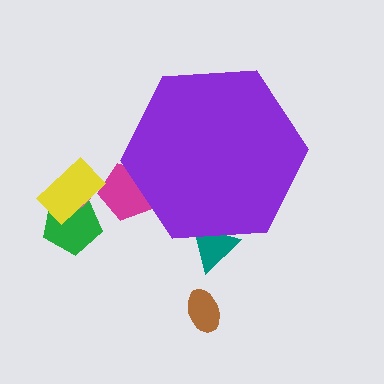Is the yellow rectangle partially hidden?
No, the yellow rectangle is fully visible.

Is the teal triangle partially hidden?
Yes, the teal triangle is partially hidden behind the purple hexagon.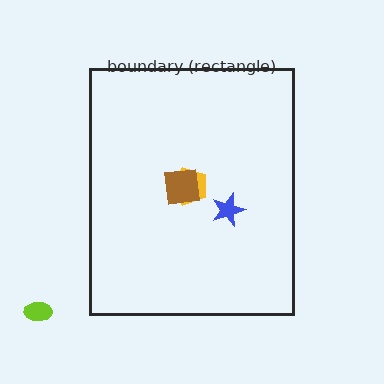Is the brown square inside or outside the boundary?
Inside.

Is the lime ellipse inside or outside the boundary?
Outside.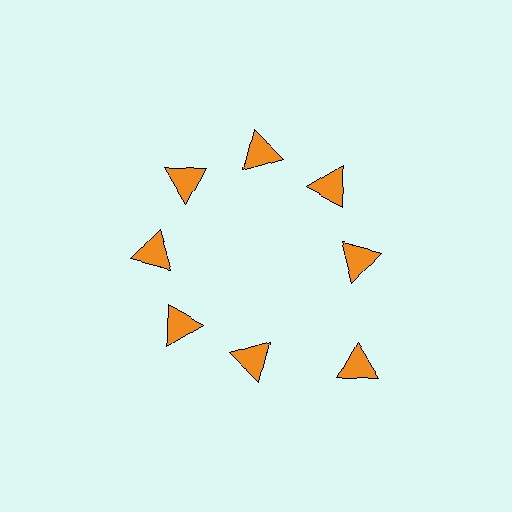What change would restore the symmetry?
The symmetry would be restored by moving it inward, back onto the ring so that all 8 triangles sit at equal angles and equal distance from the center.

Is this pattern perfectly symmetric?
No. The 8 orange triangles are arranged in a ring, but one element near the 4 o'clock position is pushed outward from the center, breaking the 8-fold rotational symmetry.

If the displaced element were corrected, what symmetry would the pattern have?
It would have 8-fold rotational symmetry — the pattern would map onto itself every 45 degrees.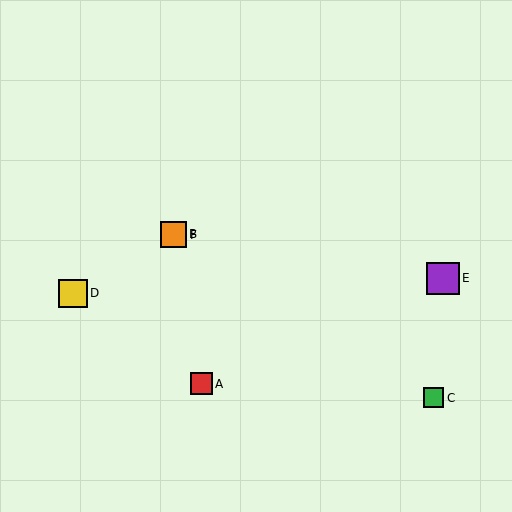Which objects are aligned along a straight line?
Objects B, D, F are aligned along a straight line.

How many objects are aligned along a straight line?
3 objects (B, D, F) are aligned along a straight line.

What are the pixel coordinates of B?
Object B is at (174, 234).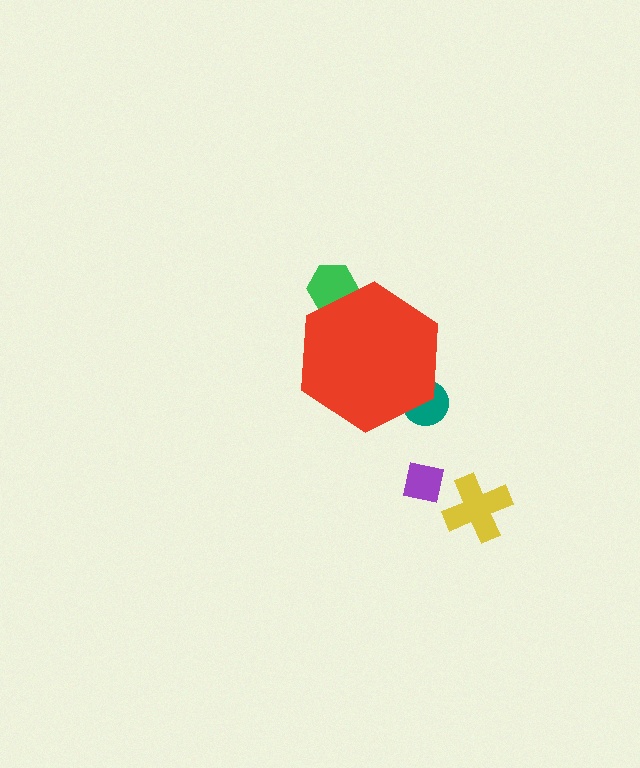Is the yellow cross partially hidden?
No, the yellow cross is fully visible.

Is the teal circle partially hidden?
Yes, the teal circle is partially hidden behind the red hexagon.